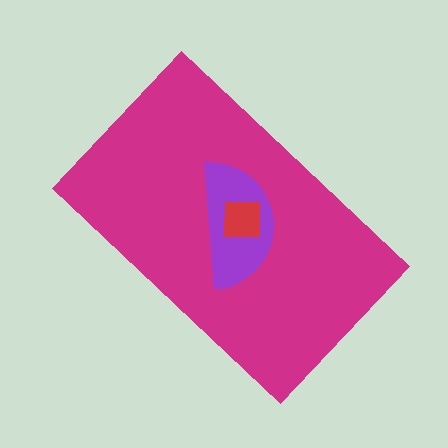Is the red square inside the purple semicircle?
Yes.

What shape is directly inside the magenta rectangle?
The purple semicircle.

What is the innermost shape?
The red square.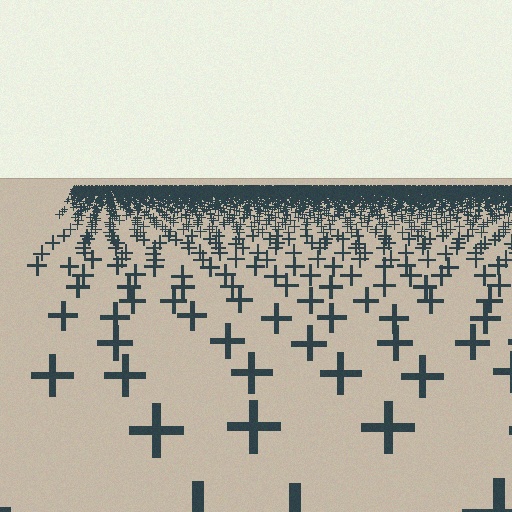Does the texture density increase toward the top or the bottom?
Density increases toward the top.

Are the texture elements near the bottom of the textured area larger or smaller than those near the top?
Larger. Near the bottom, elements are closer to the viewer and appear at a bigger on-screen size.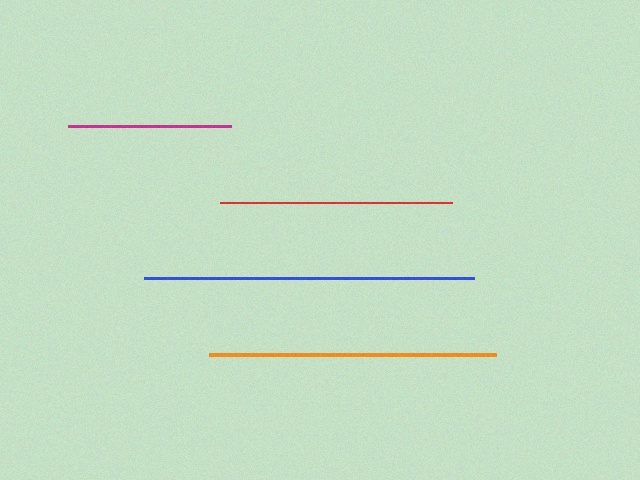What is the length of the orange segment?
The orange segment is approximately 287 pixels long.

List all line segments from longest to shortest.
From longest to shortest: blue, orange, red, magenta.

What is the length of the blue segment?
The blue segment is approximately 331 pixels long.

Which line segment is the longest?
The blue line is the longest at approximately 331 pixels.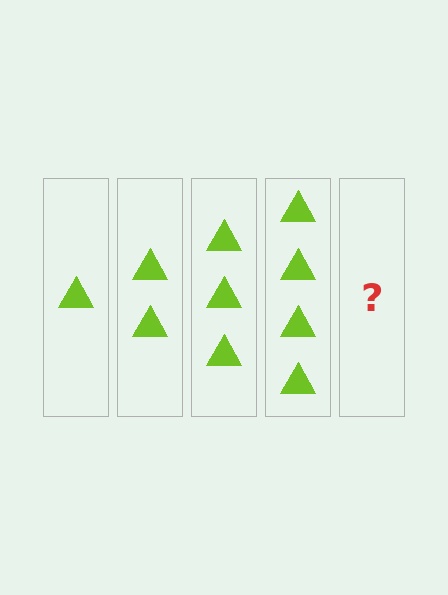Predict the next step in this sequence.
The next step is 5 triangles.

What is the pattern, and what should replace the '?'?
The pattern is that each step adds one more triangle. The '?' should be 5 triangles.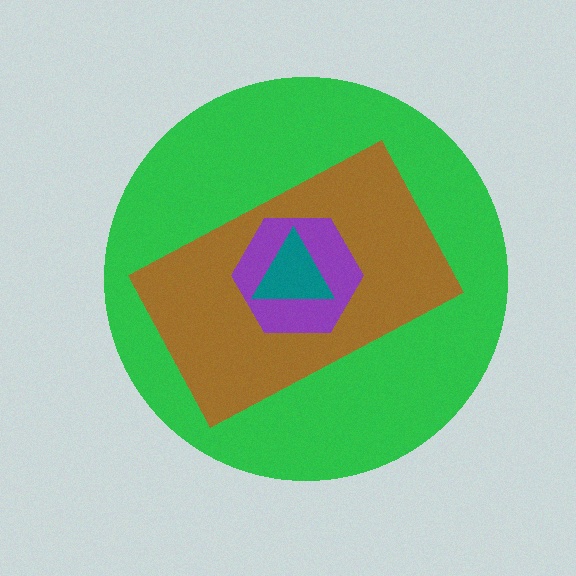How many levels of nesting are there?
4.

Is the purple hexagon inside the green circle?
Yes.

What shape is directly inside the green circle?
The brown rectangle.